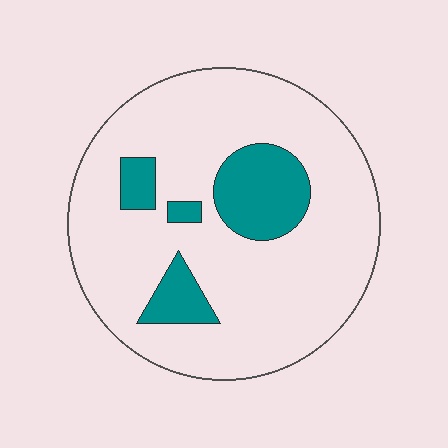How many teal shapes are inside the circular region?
4.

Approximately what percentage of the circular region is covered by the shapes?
Approximately 15%.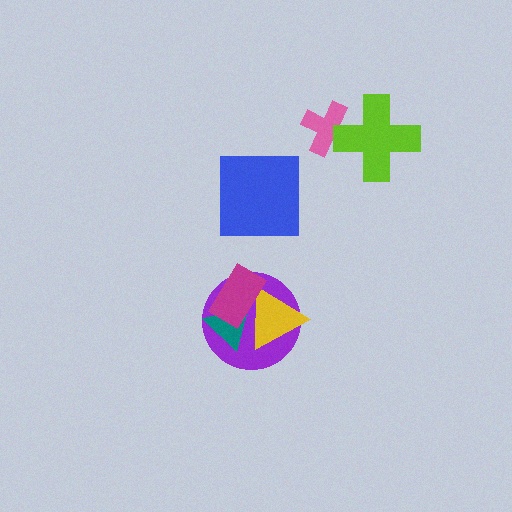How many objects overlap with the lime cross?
1 object overlaps with the lime cross.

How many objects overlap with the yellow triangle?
3 objects overlap with the yellow triangle.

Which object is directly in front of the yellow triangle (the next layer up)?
The teal triangle is directly in front of the yellow triangle.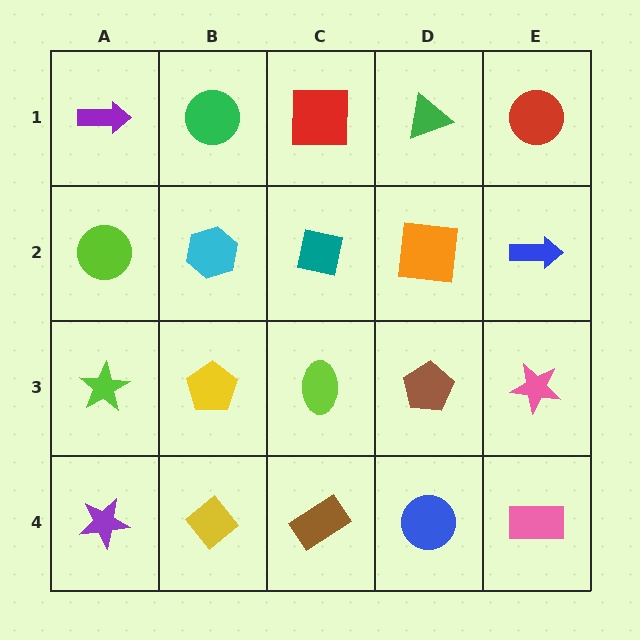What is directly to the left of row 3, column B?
A lime star.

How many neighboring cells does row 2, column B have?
4.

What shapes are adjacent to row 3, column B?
A cyan hexagon (row 2, column B), a yellow diamond (row 4, column B), a lime star (row 3, column A), a lime ellipse (row 3, column C).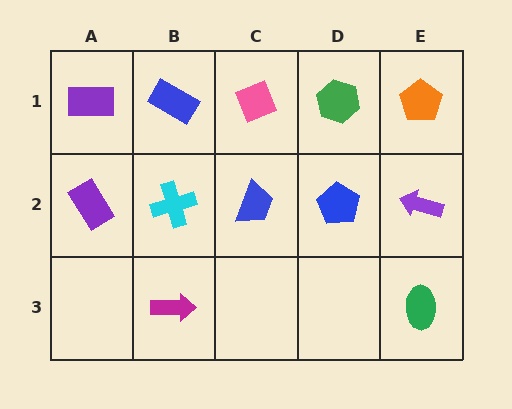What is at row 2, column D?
A blue pentagon.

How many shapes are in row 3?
2 shapes.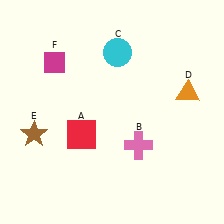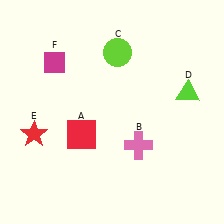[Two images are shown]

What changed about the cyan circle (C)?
In Image 1, C is cyan. In Image 2, it changed to lime.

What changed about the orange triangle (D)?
In Image 1, D is orange. In Image 2, it changed to lime.